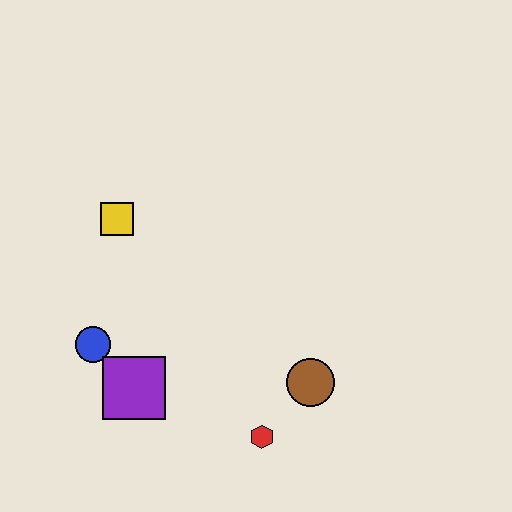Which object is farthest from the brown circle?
The yellow square is farthest from the brown circle.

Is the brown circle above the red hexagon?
Yes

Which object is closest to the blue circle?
The purple square is closest to the blue circle.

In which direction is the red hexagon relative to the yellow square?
The red hexagon is below the yellow square.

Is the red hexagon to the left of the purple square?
No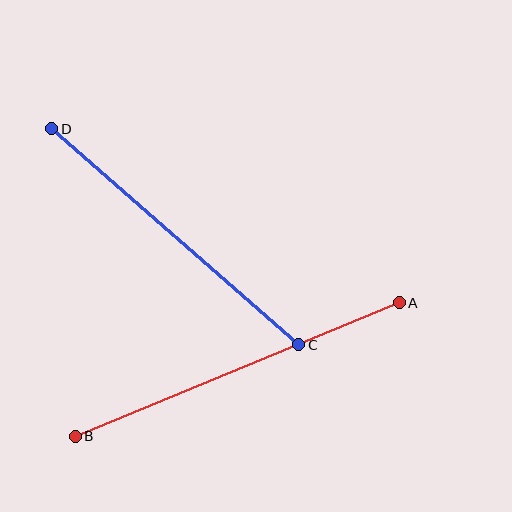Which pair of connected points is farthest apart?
Points A and B are farthest apart.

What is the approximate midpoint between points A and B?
The midpoint is at approximately (237, 370) pixels.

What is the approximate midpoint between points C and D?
The midpoint is at approximately (175, 237) pixels.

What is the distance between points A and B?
The distance is approximately 351 pixels.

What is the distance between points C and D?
The distance is approximately 328 pixels.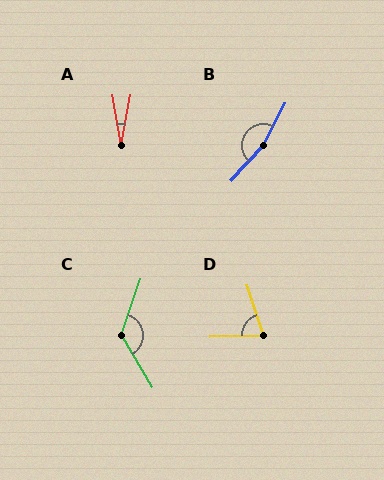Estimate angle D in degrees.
Approximately 74 degrees.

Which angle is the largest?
B, at approximately 165 degrees.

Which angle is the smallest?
A, at approximately 20 degrees.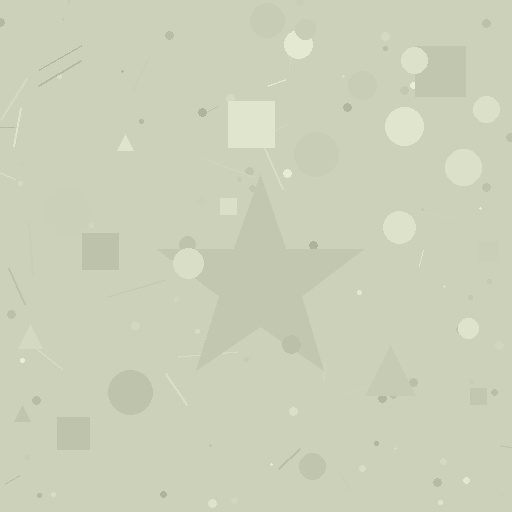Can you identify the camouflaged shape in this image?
The camouflaged shape is a star.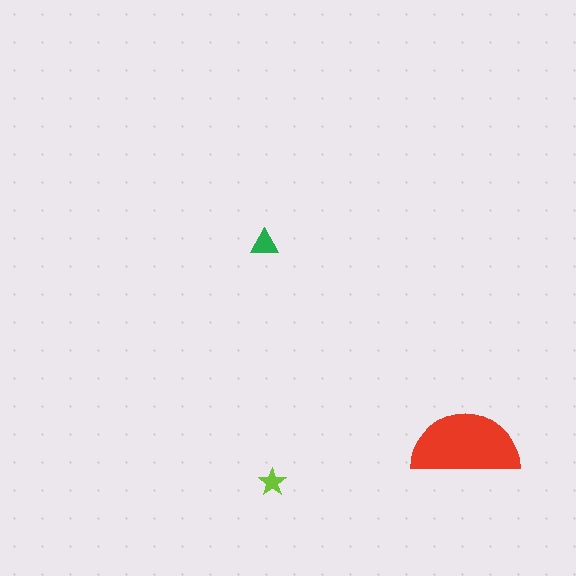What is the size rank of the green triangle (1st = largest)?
2nd.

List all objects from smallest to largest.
The lime star, the green triangle, the red semicircle.